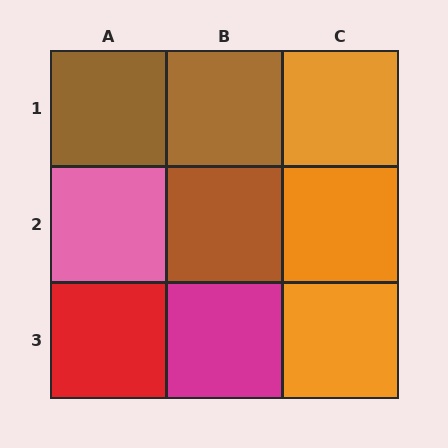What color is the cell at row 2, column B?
Brown.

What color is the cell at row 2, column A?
Pink.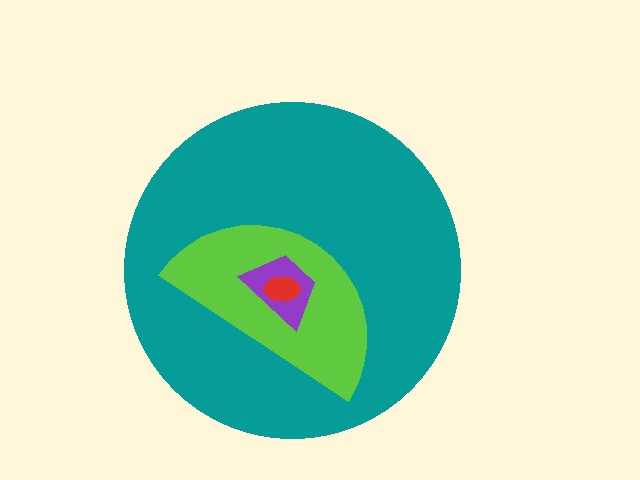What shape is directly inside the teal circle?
The lime semicircle.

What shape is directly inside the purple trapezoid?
The red ellipse.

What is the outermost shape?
The teal circle.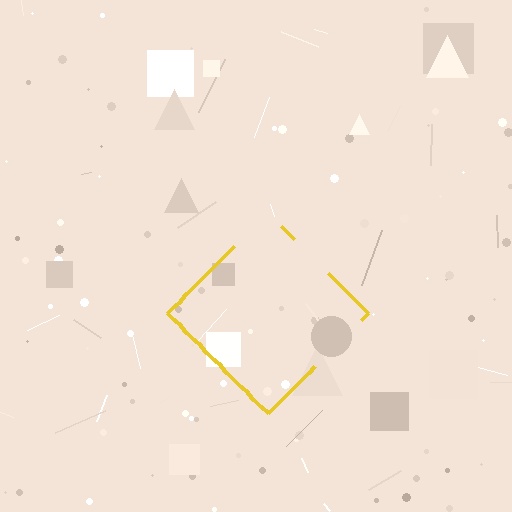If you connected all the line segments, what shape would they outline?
They would outline a diamond.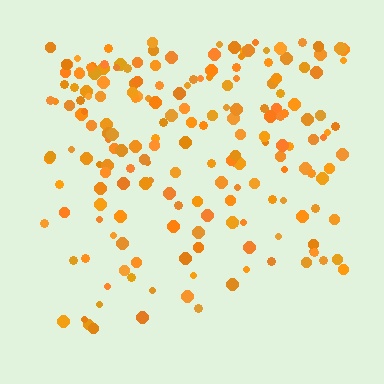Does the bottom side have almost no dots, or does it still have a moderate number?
Still a moderate number, just noticeably fewer than the top.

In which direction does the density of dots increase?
From bottom to top, with the top side densest.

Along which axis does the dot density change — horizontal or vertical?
Vertical.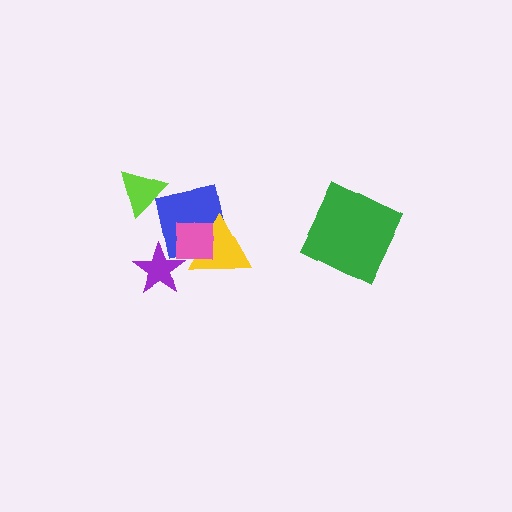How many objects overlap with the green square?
0 objects overlap with the green square.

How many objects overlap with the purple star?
2 objects overlap with the purple star.